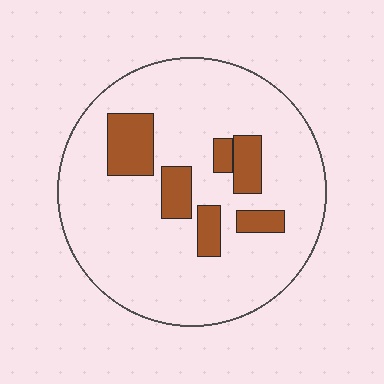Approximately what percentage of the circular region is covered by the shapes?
Approximately 15%.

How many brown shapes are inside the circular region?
6.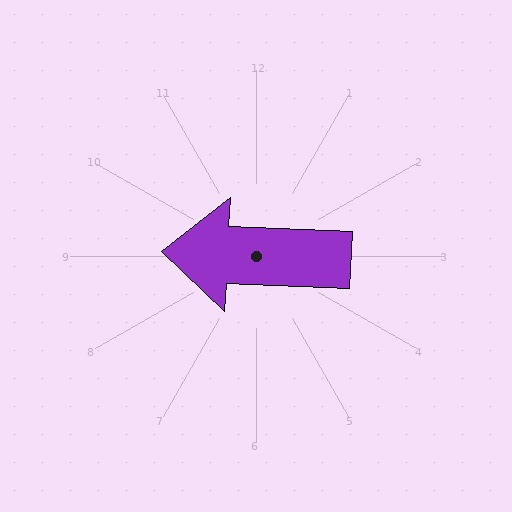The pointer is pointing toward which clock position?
Roughly 9 o'clock.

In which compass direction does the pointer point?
West.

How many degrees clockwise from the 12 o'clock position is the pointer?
Approximately 273 degrees.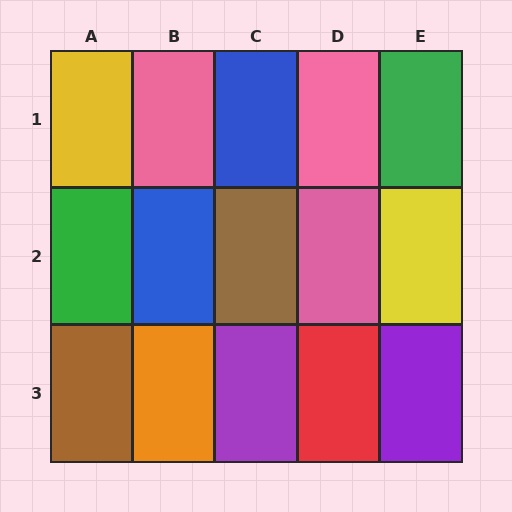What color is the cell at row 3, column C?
Purple.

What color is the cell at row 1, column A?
Yellow.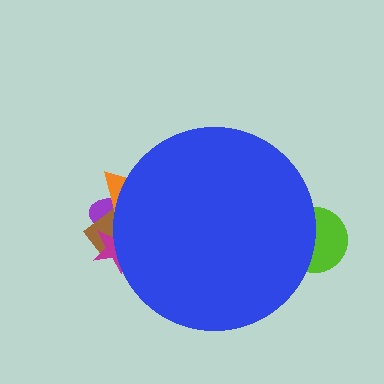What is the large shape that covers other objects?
A blue circle.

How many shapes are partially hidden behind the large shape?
5 shapes are partially hidden.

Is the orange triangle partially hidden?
Yes, the orange triangle is partially hidden behind the blue circle.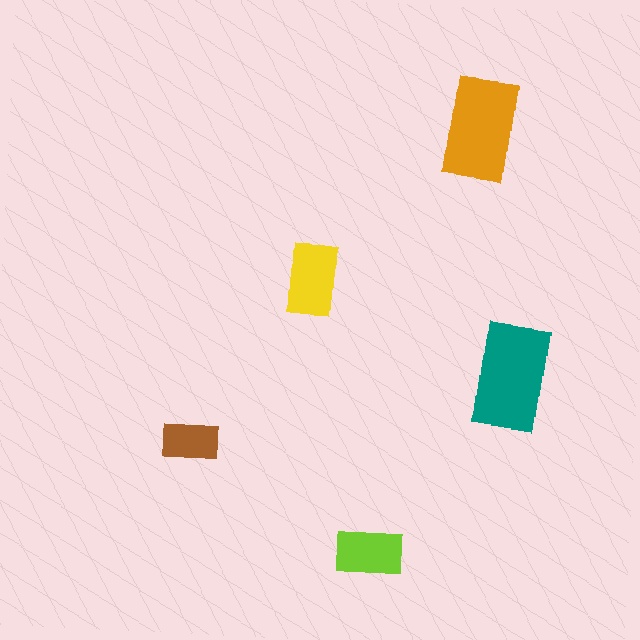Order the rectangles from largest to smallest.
the teal one, the orange one, the yellow one, the lime one, the brown one.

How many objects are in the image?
There are 5 objects in the image.